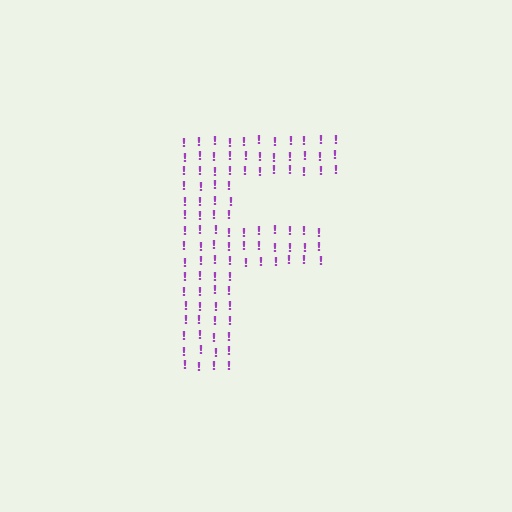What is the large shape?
The large shape is the letter F.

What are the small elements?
The small elements are exclamation marks.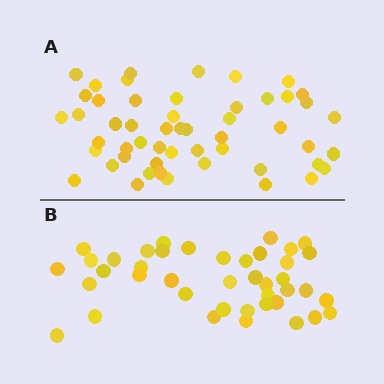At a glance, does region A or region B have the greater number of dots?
Region A (the top region) has more dots.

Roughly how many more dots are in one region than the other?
Region A has roughly 12 or so more dots than region B.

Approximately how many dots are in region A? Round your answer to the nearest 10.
About 50 dots. (The exact count is 52, which rounds to 50.)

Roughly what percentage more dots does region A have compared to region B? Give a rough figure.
About 25% more.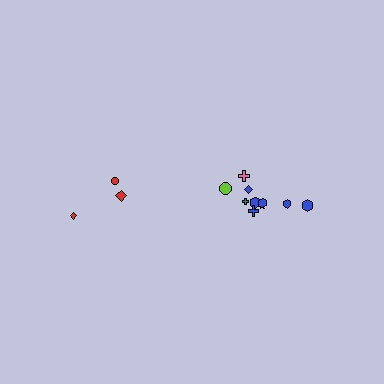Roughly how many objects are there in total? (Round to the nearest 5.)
Roughly 15 objects in total.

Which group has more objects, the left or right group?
The right group.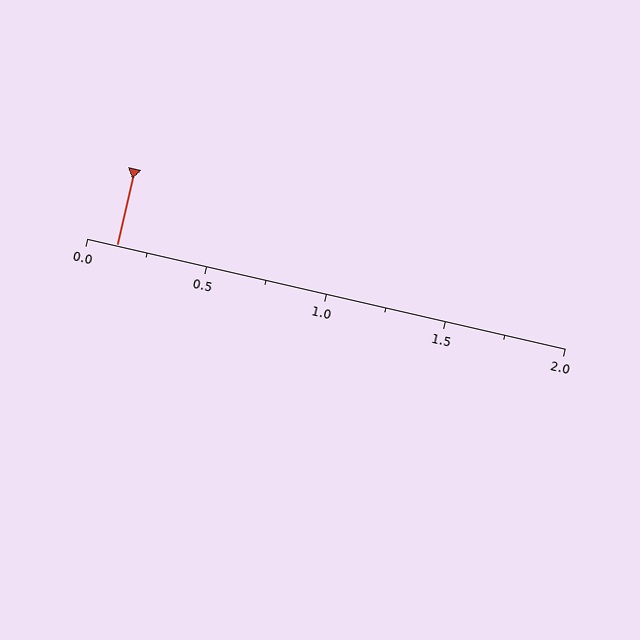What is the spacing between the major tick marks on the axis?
The major ticks are spaced 0.5 apart.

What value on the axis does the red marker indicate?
The marker indicates approximately 0.12.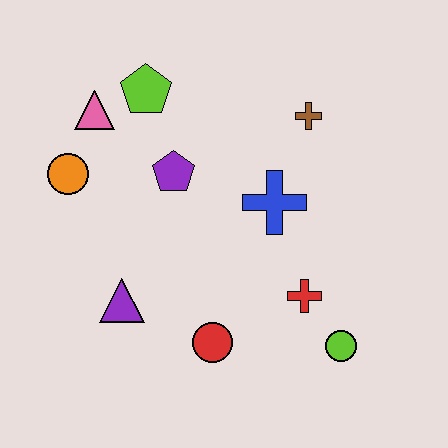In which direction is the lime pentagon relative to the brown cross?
The lime pentagon is to the left of the brown cross.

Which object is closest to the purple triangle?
The red circle is closest to the purple triangle.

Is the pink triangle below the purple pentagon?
No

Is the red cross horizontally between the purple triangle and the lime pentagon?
No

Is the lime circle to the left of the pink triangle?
No